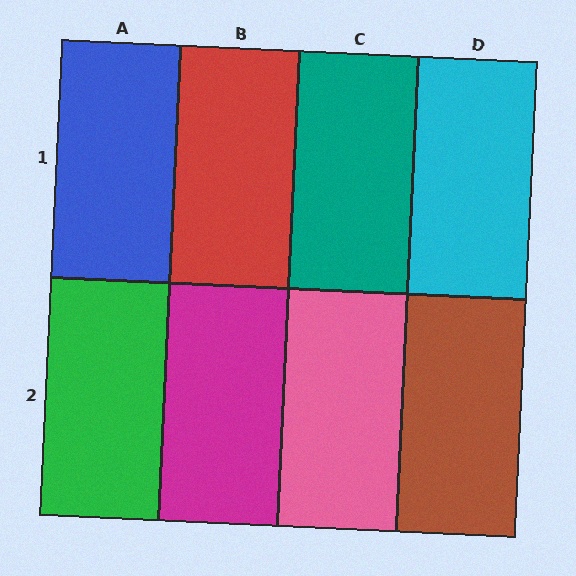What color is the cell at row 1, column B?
Red.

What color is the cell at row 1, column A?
Blue.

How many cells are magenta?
1 cell is magenta.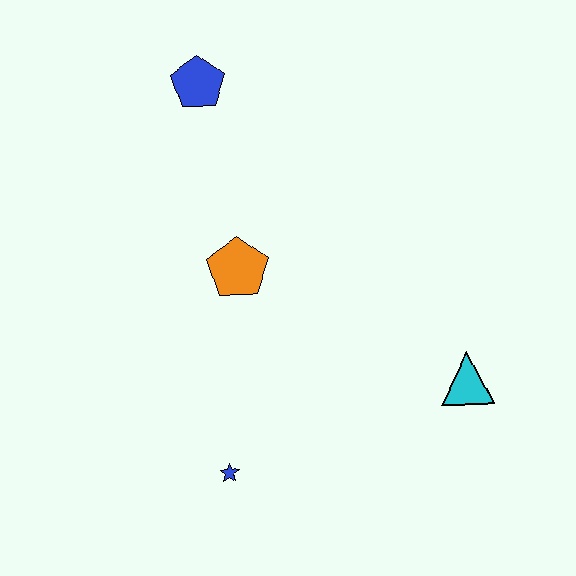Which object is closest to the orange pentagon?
The blue pentagon is closest to the orange pentagon.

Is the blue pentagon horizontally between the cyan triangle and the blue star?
No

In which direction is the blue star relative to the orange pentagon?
The blue star is below the orange pentagon.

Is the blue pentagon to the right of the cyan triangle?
No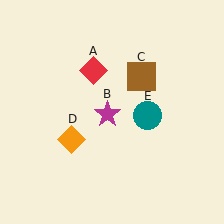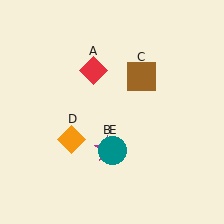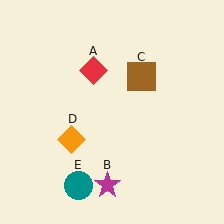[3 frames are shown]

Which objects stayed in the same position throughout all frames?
Red diamond (object A) and brown square (object C) and orange diamond (object D) remained stationary.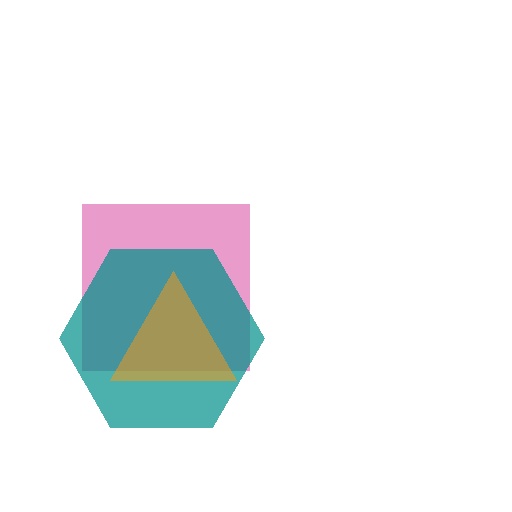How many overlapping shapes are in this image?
There are 3 overlapping shapes in the image.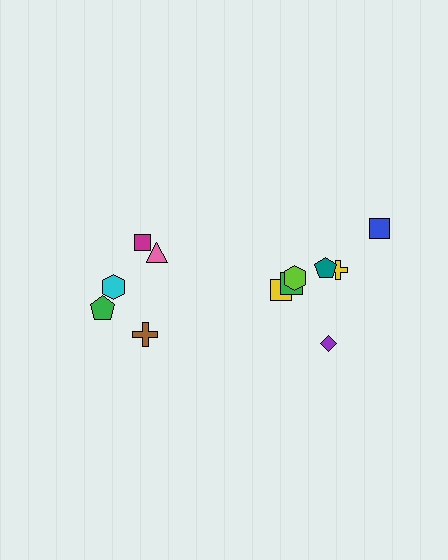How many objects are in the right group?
There are 7 objects.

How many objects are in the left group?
There are 5 objects.